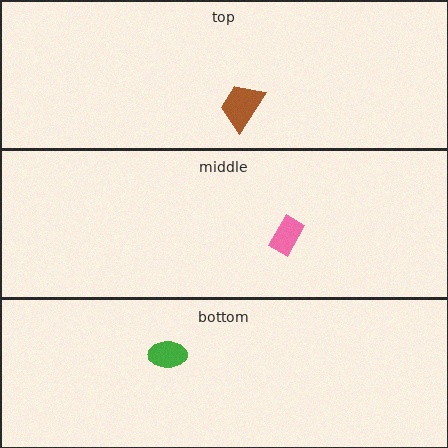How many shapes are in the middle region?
1.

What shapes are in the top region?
The brown trapezoid.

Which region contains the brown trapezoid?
The top region.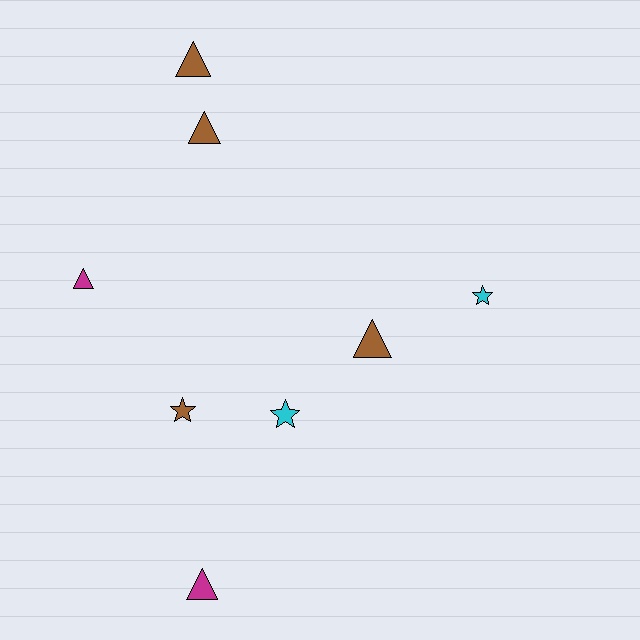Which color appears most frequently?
Brown, with 4 objects.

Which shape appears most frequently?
Triangle, with 5 objects.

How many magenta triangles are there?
There are 2 magenta triangles.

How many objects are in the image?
There are 8 objects.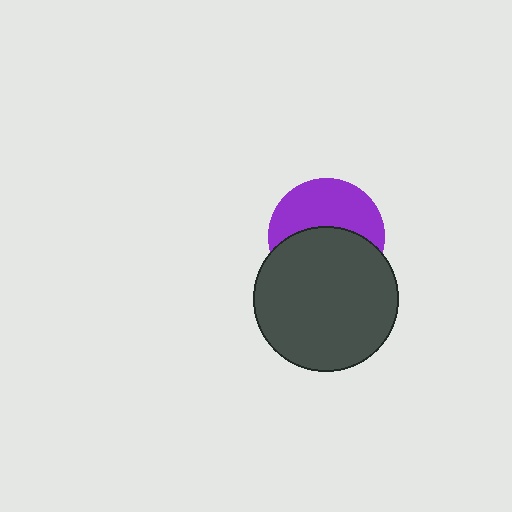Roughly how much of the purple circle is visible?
About half of it is visible (roughly 48%).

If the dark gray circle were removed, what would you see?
You would see the complete purple circle.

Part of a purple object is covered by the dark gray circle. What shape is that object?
It is a circle.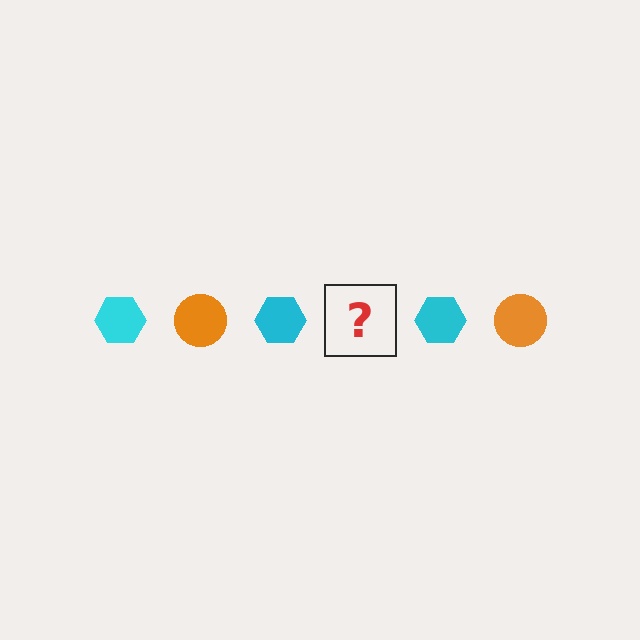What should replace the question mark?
The question mark should be replaced with an orange circle.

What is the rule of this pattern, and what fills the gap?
The rule is that the pattern alternates between cyan hexagon and orange circle. The gap should be filled with an orange circle.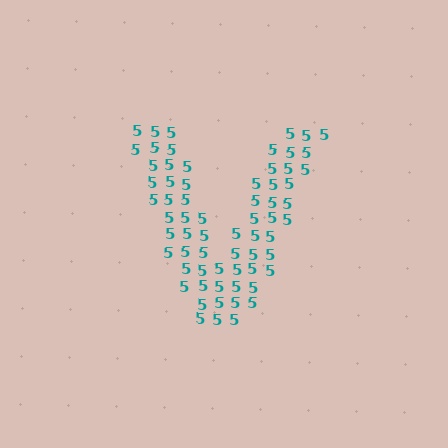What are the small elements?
The small elements are digit 5's.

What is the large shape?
The large shape is the letter V.